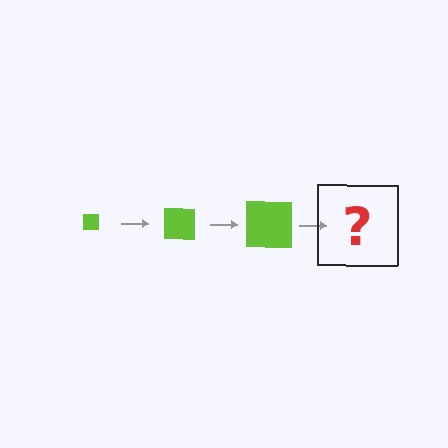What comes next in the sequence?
The next element should be a lime square, larger than the previous one.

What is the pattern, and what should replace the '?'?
The pattern is that the square gets progressively larger each step. The '?' should be a lime square, larger than the previous one.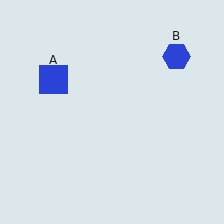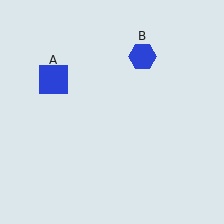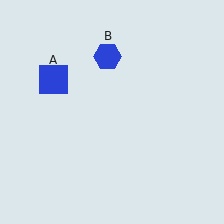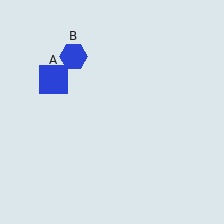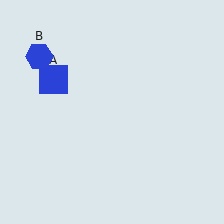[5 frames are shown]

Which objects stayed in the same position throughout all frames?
Blue square (object A) remained stationary.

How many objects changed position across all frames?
1 object changed position: blue hexagon (object B).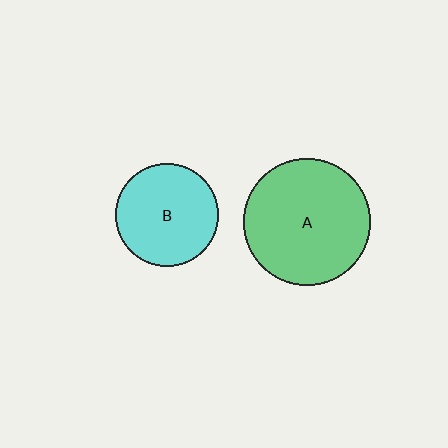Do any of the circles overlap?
No, none of the circles overlap.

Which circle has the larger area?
Circle A (green).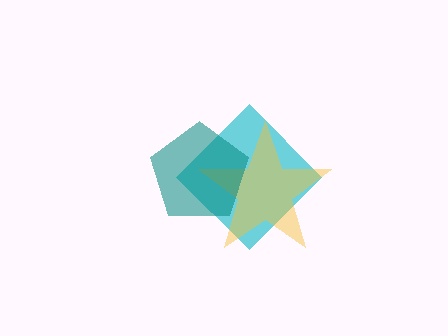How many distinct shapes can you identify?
There are 3 distinct shapes: a cyan diamond, a yellow star, a teal pentagon.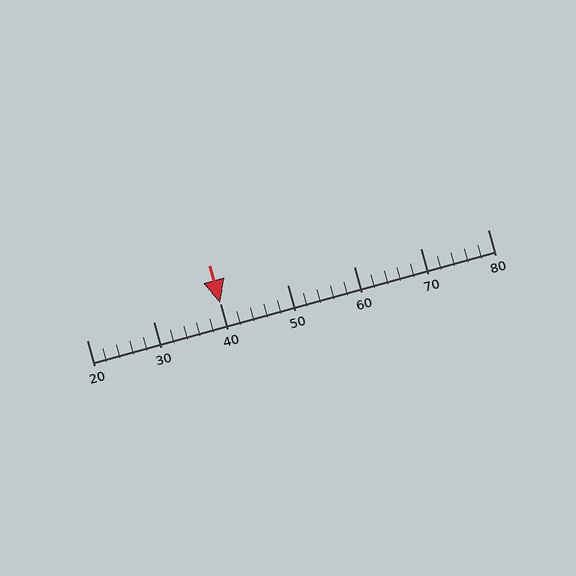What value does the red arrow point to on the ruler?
The red arrow points to approximately 40.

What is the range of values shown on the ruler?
The ruler shows values from 20 to 80.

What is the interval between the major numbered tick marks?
The major tick marks are spaced 10 units apart.